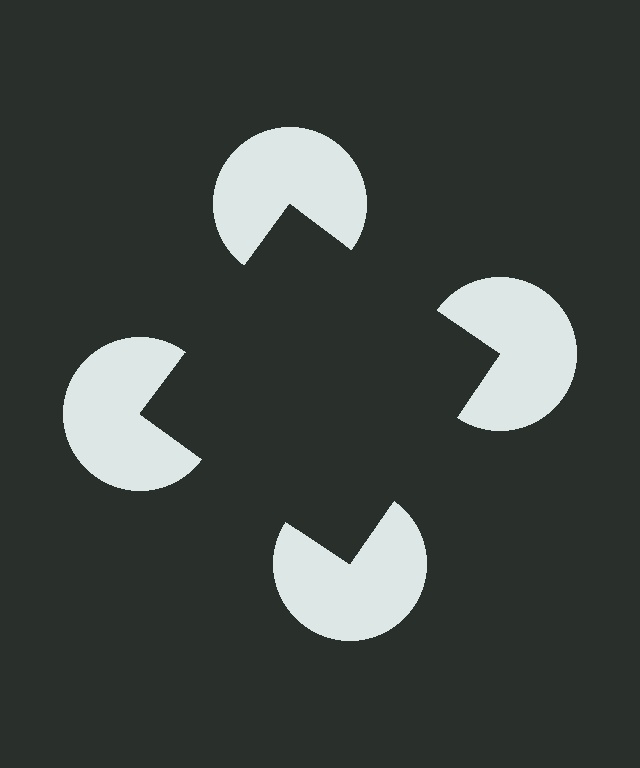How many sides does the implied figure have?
4 sides.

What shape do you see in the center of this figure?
An illusory square — its edges are inferred from the aligned wedge cuts in the pac-man discs, not physically drawn.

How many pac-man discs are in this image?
There are 4 — one at each vertex of the illusory square.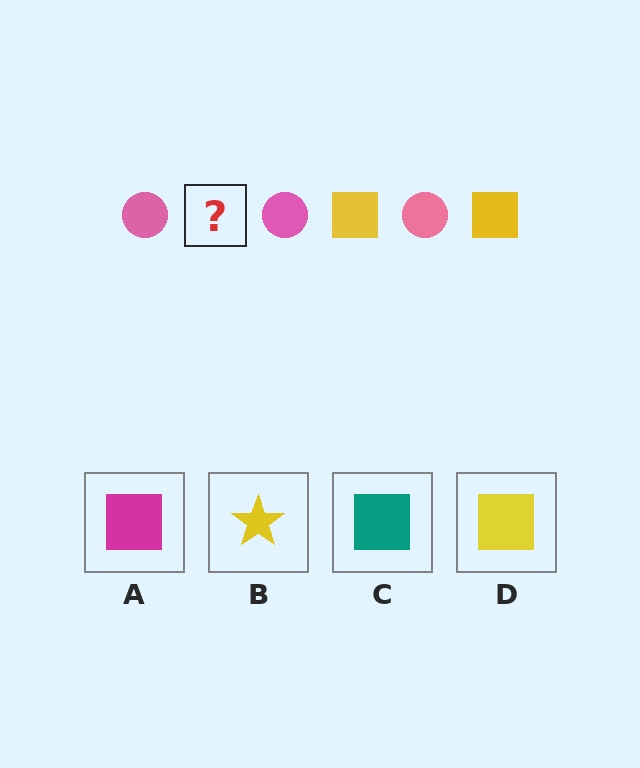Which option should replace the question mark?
Option D.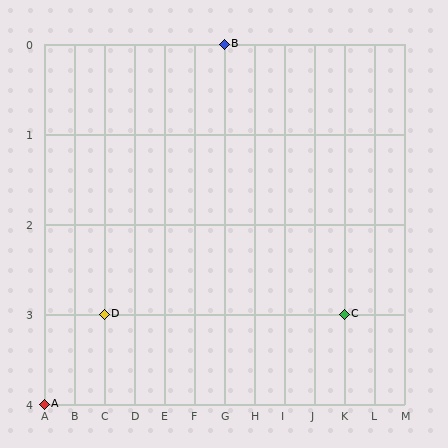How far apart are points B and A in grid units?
Points B and A are 6 columns and 4 rows apart (about 7.2 grid units diagonally).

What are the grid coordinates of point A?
Point A is at grid coordinates (A, 4).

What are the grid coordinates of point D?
Point D is at grid coordinates (C, 3).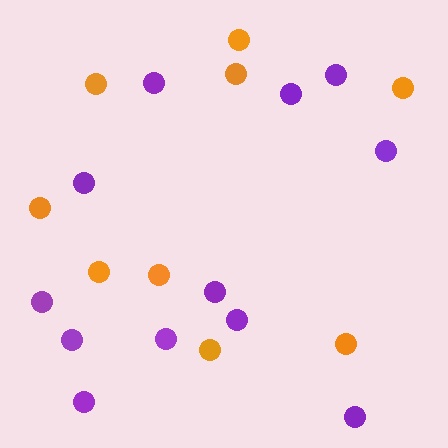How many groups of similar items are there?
There are 2 groups: one group of purple circles (12) and one group of orange circles (9).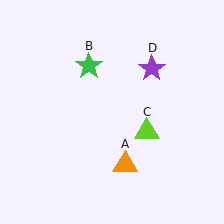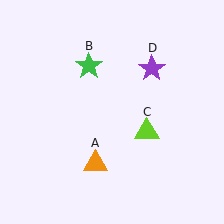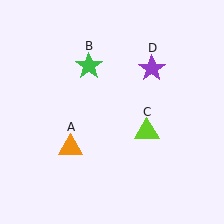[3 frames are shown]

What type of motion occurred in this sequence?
The orange triangle (object A) rotated clockwise around the center of the scene.